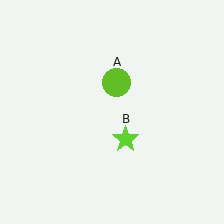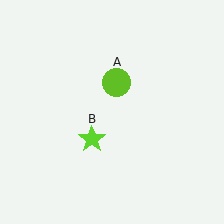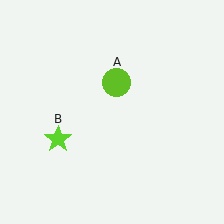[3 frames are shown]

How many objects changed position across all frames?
1 object changed position: lime star (object B).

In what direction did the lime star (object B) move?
The lime star (object B) moved left.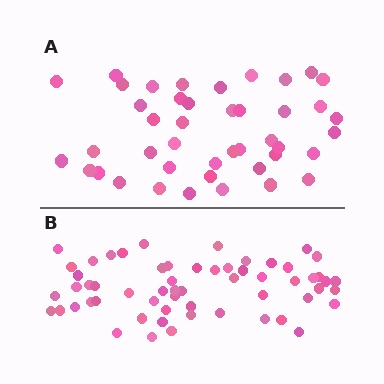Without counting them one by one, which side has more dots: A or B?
Region B (the bottom region) has more dots.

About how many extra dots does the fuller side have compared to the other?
Region B has approximately 15 more dots than region A.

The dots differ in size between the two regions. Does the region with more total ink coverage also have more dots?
No. Region A has more total ink coverage because its dots are larger, but region B actually contains more individual dots. Total area can be misleading — the number of items is what matters here.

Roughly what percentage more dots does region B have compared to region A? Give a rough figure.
About 35% more.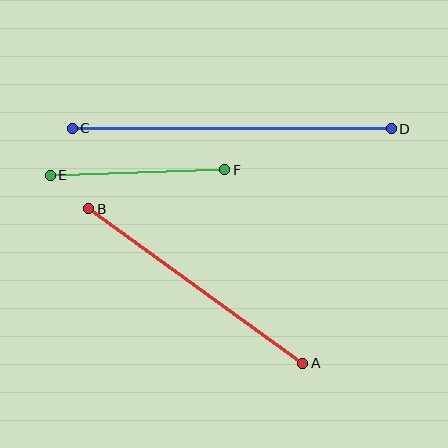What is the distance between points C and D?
The distance is approximately 319 pixels.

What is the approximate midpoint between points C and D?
The midpoint is at approximately (232, 128) pixels.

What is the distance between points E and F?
The distance is approximately 175 pixels.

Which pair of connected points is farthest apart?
Points C and D are farthest apart.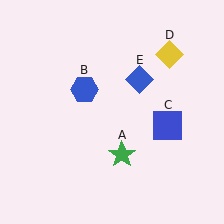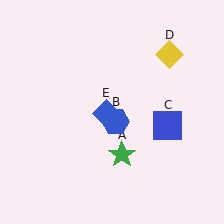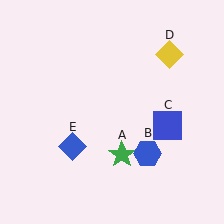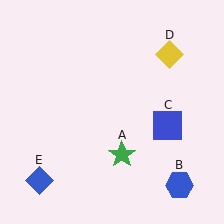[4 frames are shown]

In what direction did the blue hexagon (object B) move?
The blue hexagon (object B) moved down and to the right.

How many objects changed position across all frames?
2 objects changed position: blue hexagon (object B), blue diamond (object E).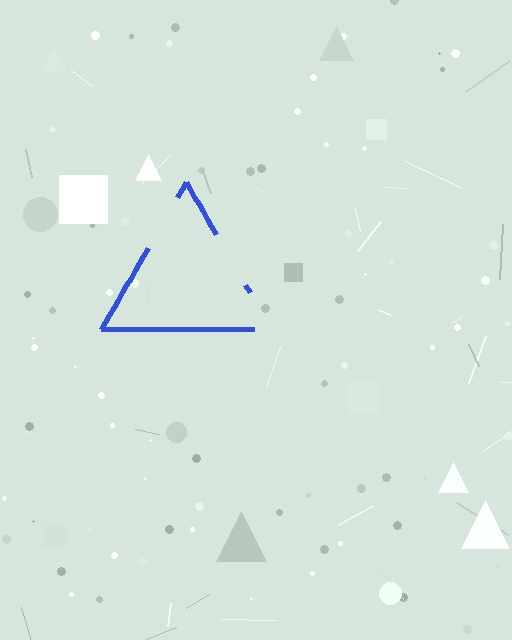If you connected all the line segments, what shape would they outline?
They would outline a triangle.